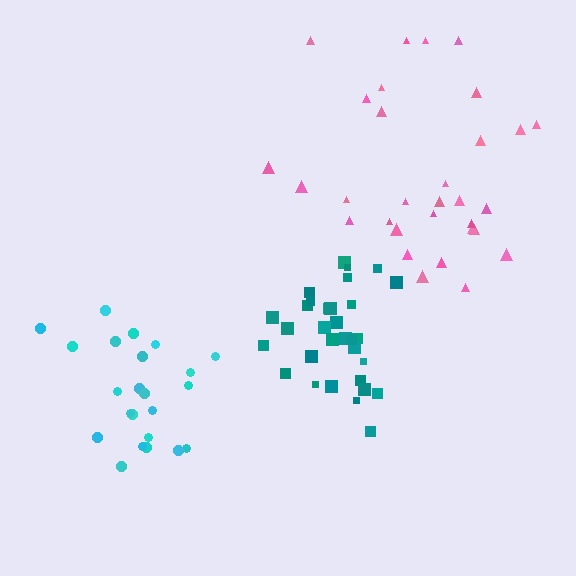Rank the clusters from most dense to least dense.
teal, pink, cyan.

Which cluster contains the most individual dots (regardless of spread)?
Teal (31).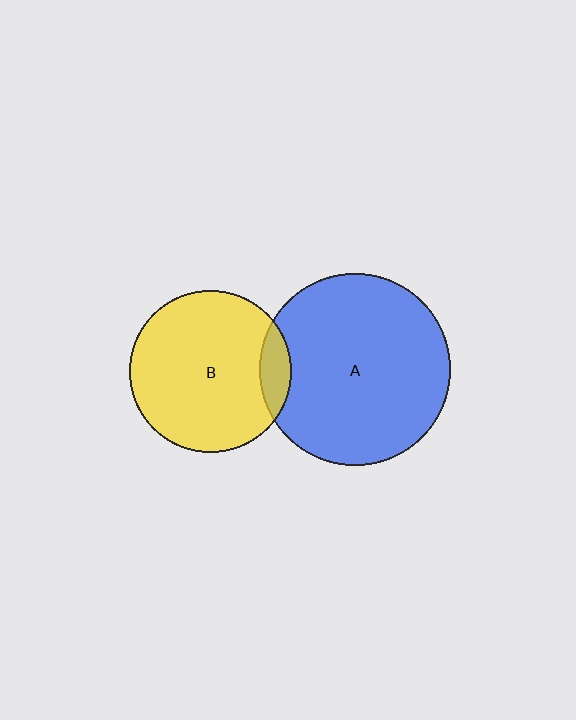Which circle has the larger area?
Circle A (blue).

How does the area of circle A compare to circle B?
Approximately 1.4 times.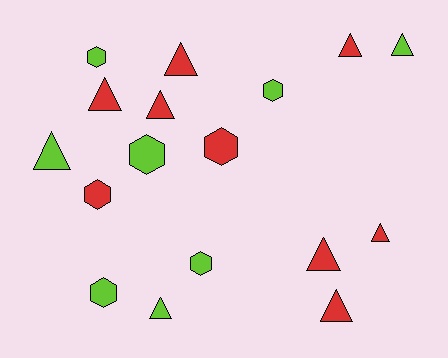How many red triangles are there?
There are 7 red triangles.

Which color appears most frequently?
Red, with 9 objects.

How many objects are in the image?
There are 17 objects.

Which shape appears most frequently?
Triangle, with 10 objects.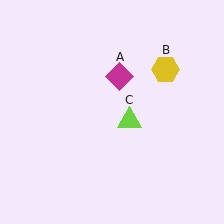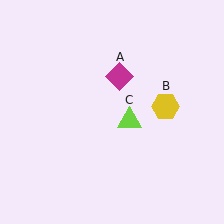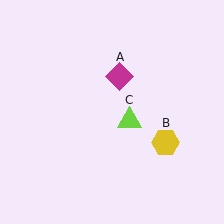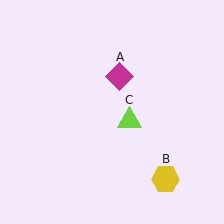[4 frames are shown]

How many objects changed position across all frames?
1 object changed position: yellow hexagon (object B).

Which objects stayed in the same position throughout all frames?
Magenta diamond (object A) and lime triangle (object C) remained stationary.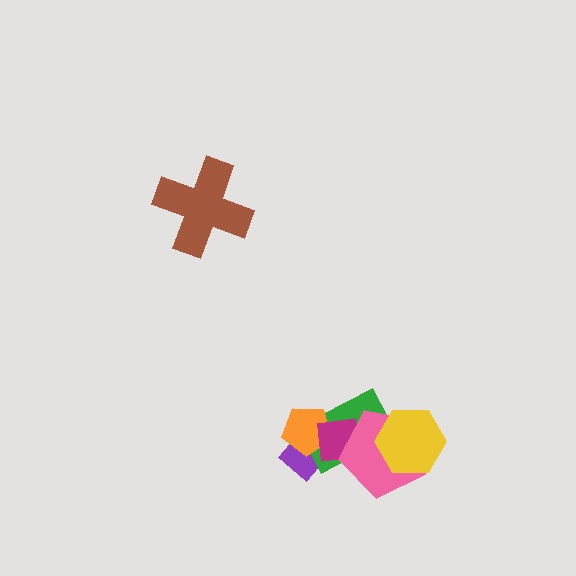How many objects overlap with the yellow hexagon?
2 objects overlap with the yellow hexagon.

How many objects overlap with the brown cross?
0 objects overlap with the brown cross.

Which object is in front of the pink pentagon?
The yellow hexagon is in front of the pink pentagon.